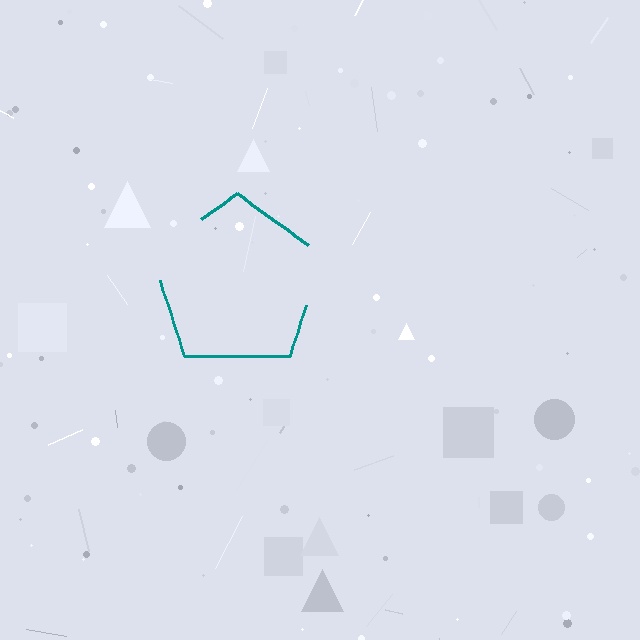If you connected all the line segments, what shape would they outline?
They would outline a pentagon.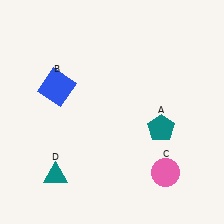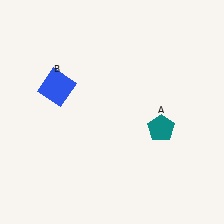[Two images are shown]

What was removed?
The pink circle (C), the teal triangle (D) were removed in Image 2.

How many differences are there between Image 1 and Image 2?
There are 2 differences between the two images.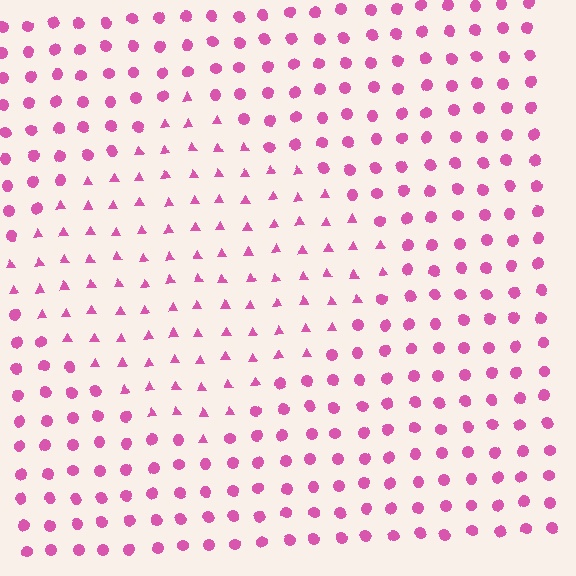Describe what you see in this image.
The image is filled with small pink elements arranged in a uniform grid. A diamond-shaped region contains triangles, while the surrounding area contains circles. The boundary is defined purely by the change in element shape.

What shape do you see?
I see a diamond.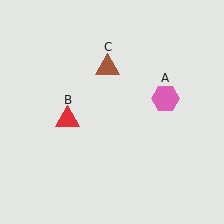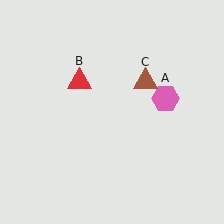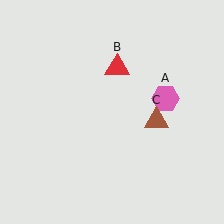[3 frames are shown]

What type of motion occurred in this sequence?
The red triangle (object B), brown triangle (object C) rotated clockwise around the center of the scene.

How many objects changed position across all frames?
2 objects changed position: red triangle (object B), brown triangle (object C).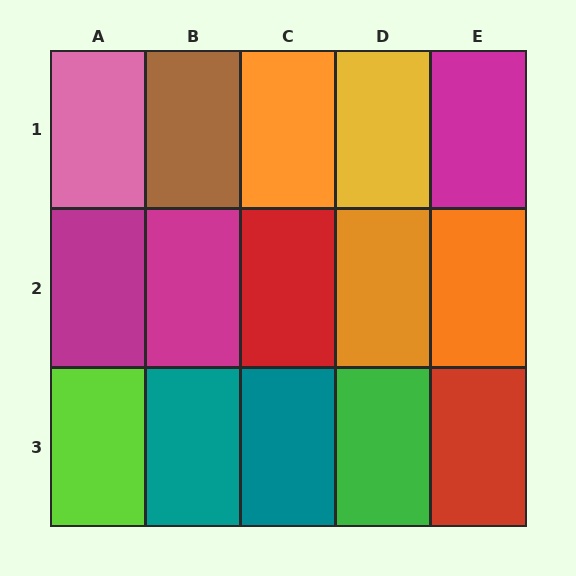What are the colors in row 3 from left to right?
Lime, teal, teal, green, red.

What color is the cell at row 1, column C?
Orange.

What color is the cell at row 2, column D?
Orange.